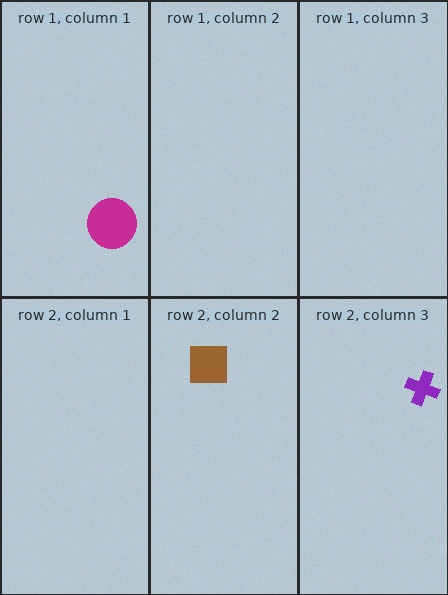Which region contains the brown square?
The row 2, column 2 region.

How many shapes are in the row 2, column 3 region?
1.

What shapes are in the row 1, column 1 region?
The magenta circle.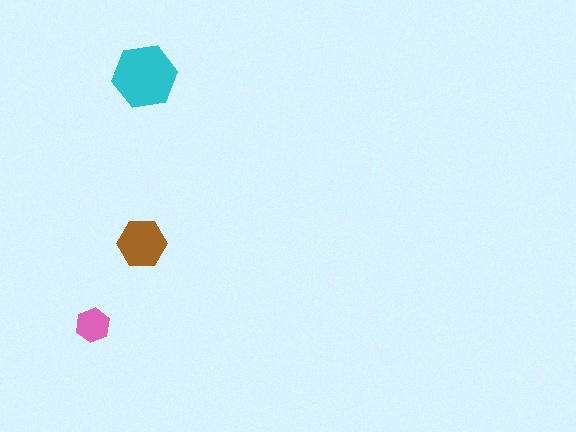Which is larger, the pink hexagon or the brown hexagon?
The brown one.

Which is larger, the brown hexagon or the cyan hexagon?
The cyan one.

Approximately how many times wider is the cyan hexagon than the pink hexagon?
About 2 times wider.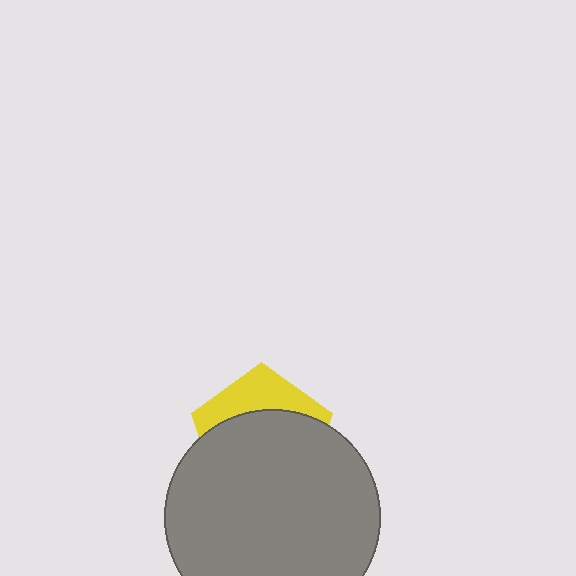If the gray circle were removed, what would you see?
You would see the complete yellow pentagon.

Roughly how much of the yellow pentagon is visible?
A small part of it is visible (roughly 31%).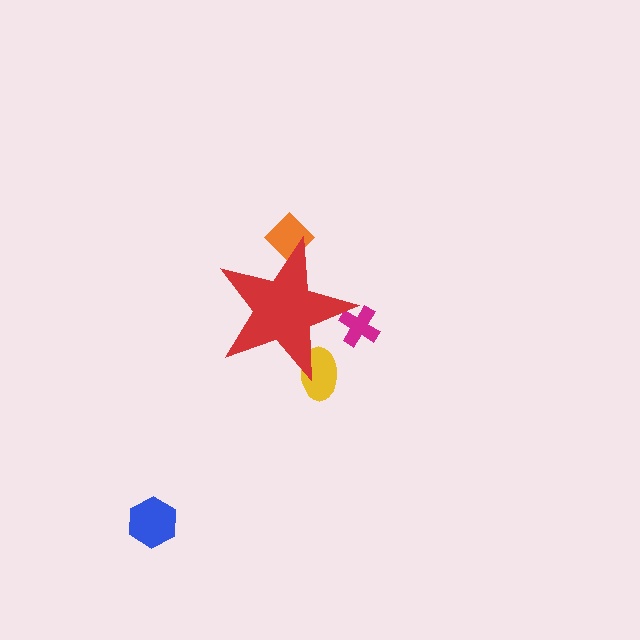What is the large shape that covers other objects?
A red star.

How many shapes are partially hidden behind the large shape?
3 shapes are partially hidden.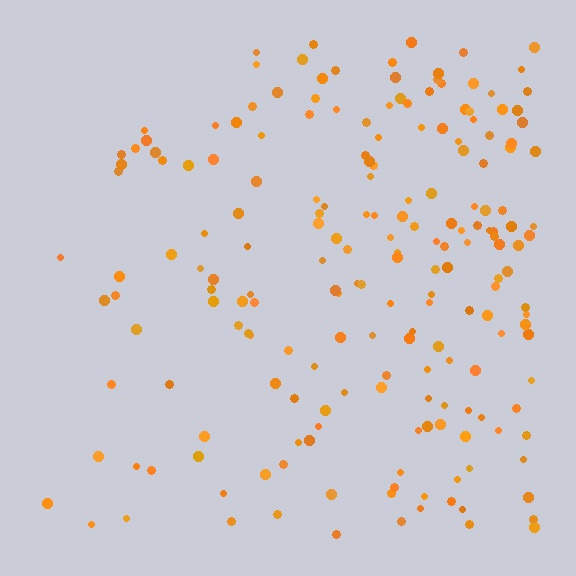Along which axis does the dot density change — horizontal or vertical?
Horizontal.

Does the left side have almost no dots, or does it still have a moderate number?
Still a moderate number, just noticeably fewer than the right.